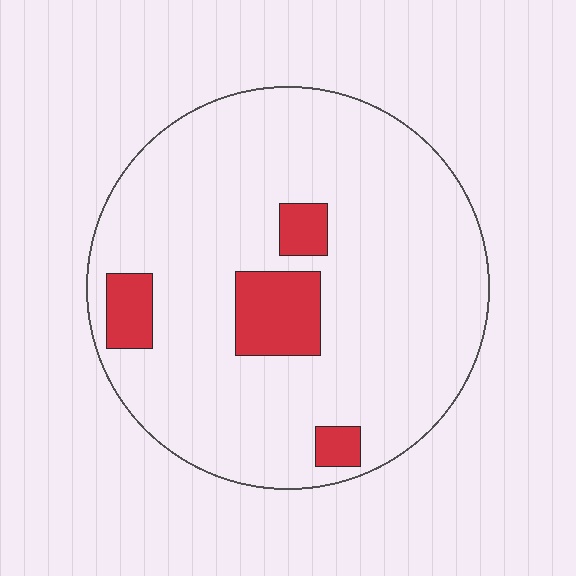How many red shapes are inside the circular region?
4.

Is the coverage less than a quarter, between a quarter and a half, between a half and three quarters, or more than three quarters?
Less than a quarter.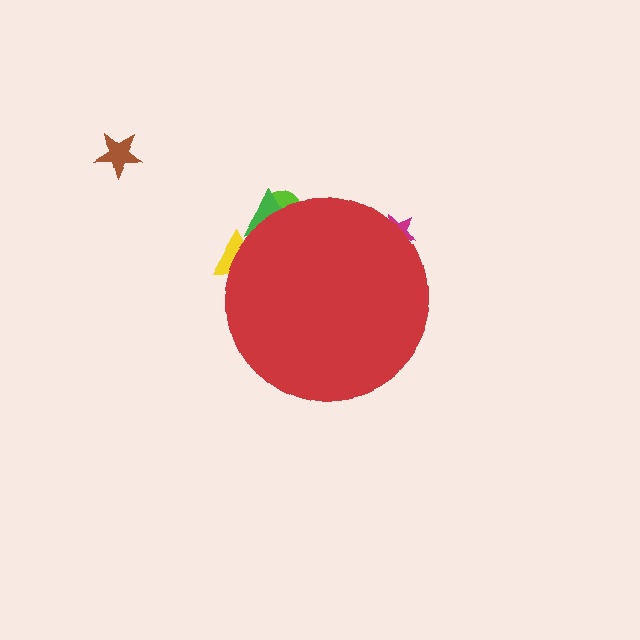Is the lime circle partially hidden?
Yes, the lime circle is partially hidden behind the red circle.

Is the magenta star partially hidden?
Yes, the magenta star is partially hidden behind the red circle.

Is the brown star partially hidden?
No, the brown star is fully visible.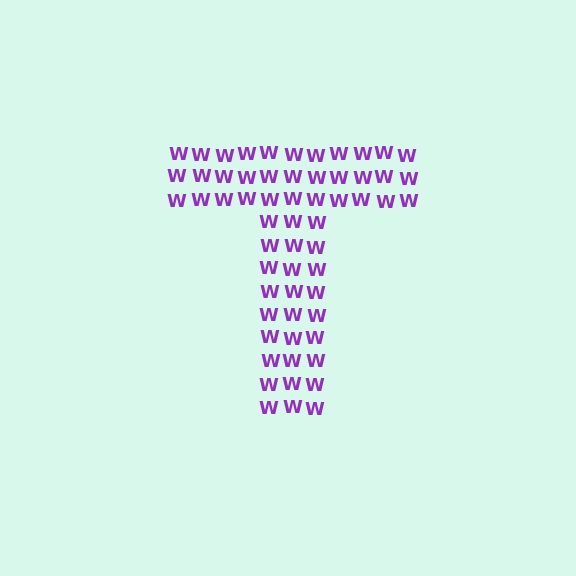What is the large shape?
The large shape is the letter T.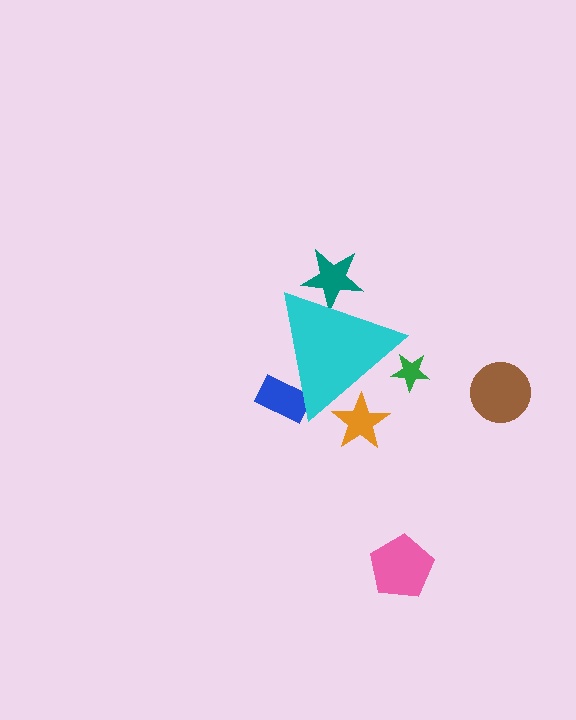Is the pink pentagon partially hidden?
No, the pink pentagon is fully visible.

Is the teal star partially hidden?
Yes, the teal star is partially hidden behind the cyan triangle.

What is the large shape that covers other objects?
A cyan triangle.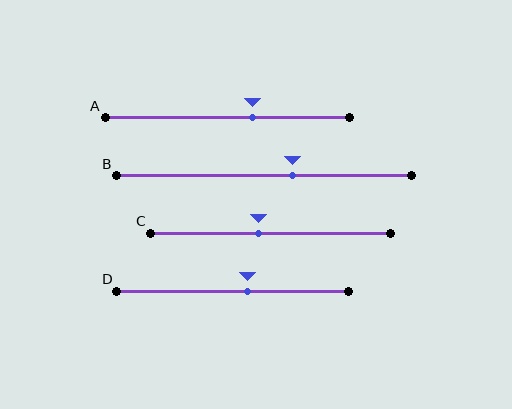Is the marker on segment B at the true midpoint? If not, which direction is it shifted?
No, the marker on segment B is shifted to the right by about 10% of the segment length.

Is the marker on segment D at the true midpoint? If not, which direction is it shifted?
No, the marker on segment D is shifted to the right by about 6% of the segment length.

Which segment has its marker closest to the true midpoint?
Segment C has its marker closest to the true midpoint.